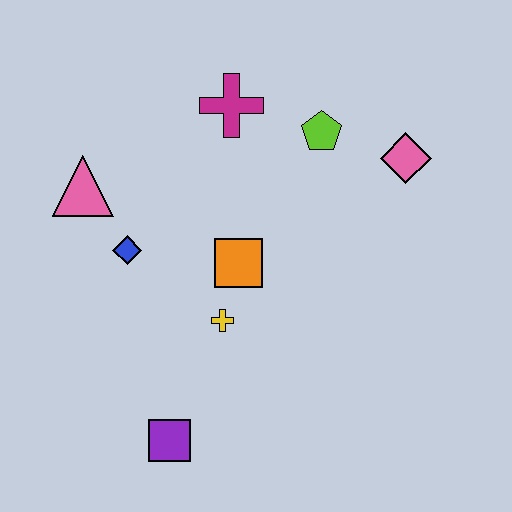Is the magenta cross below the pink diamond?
No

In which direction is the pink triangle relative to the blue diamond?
The pink triangle is above the blue diamond.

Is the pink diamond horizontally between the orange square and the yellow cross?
No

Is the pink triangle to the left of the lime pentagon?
Yes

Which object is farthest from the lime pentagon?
The purple square is farthest from the lime pentagon.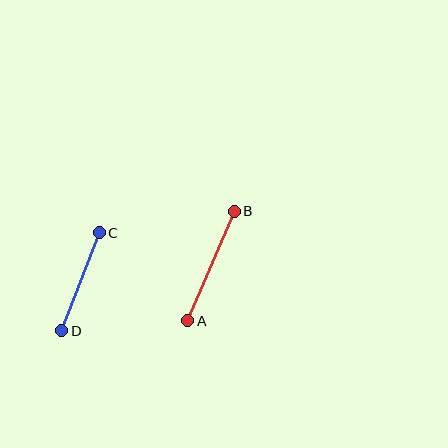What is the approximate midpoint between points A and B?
The midpoint is at approximately (211, 266) pixels.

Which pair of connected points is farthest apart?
Points A and B are farthest apart.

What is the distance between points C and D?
The distance is approximately 105 pixels.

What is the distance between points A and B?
The distance is approximately 119 pixels.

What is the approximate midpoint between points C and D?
The midpoint is at approximately (80, 282) pixels.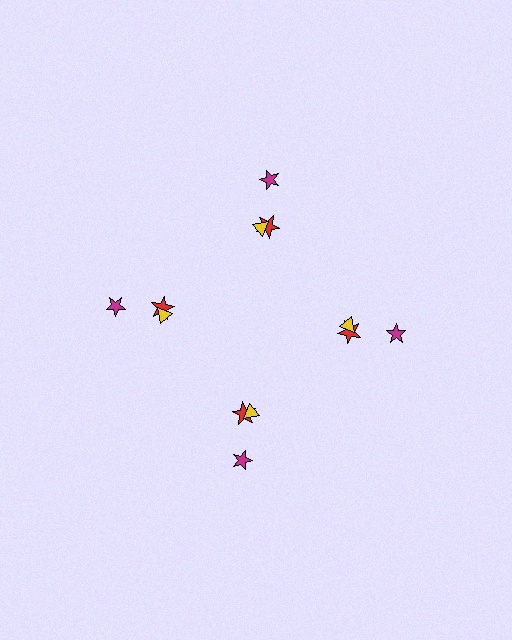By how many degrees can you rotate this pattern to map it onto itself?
The pattern maps onto itself every 90 degrees of rotation.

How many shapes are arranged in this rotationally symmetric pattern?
There are 12 shapes, arranged in 4 groups of 3.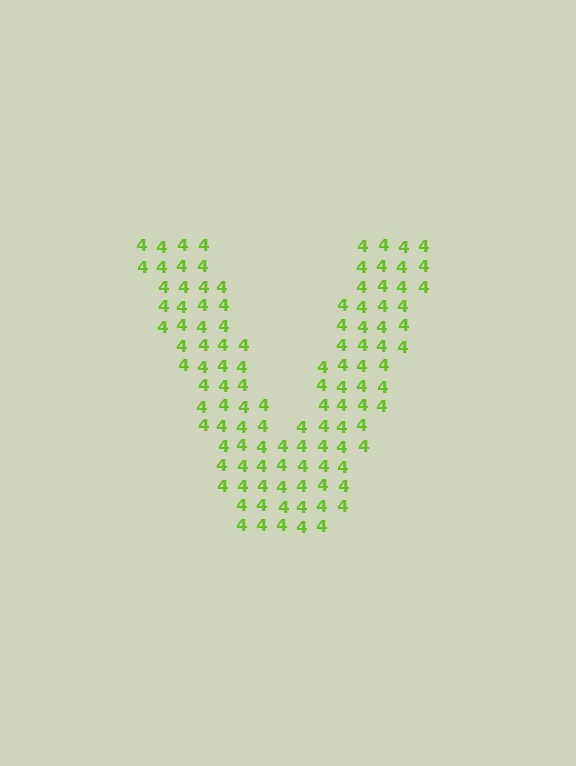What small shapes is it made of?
It is made of small digit 4's.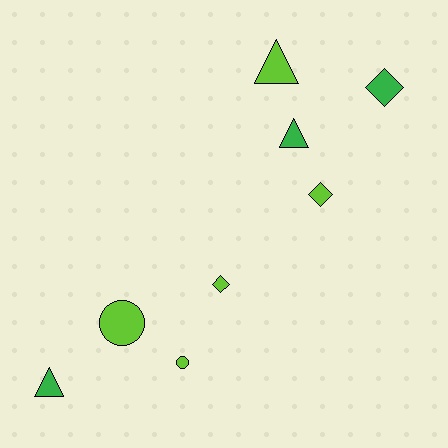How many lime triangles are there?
There is 1 lime triangle.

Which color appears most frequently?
Lime, with 5 objects.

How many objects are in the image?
There are 8 objects.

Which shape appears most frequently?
Diamond, with 3 objects.